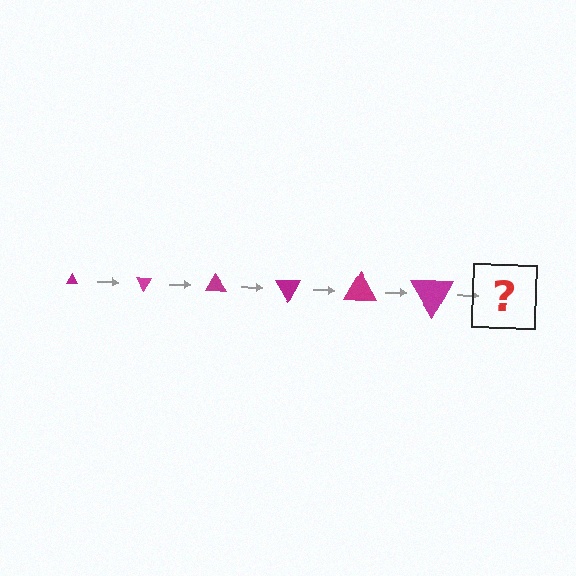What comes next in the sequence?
The next element should be a triangle, larger than the previous one and rotated 360 degrees from the start.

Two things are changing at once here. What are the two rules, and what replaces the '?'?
The two rules are that the triangle grows larger each step and it rotates 60 degrees each step. The '?' should be a triangle, larger than the previous one and rotated 360 degrees from the start.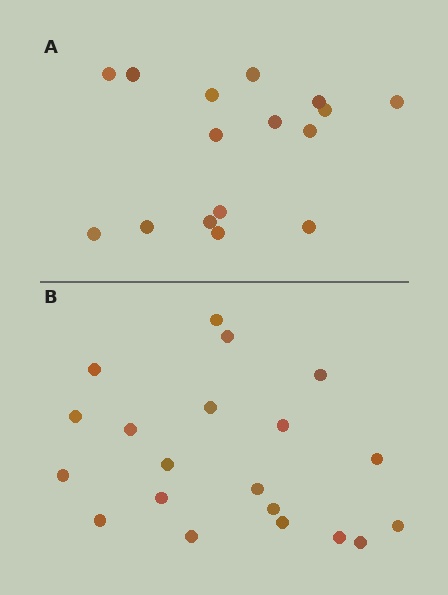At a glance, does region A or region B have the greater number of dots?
Region B (the bottom region) has more dots.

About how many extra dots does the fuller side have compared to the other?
Region B has about 4 more dots than region A.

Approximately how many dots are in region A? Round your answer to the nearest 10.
About 20 dots. (The exact count is 16, which rounds to 20.)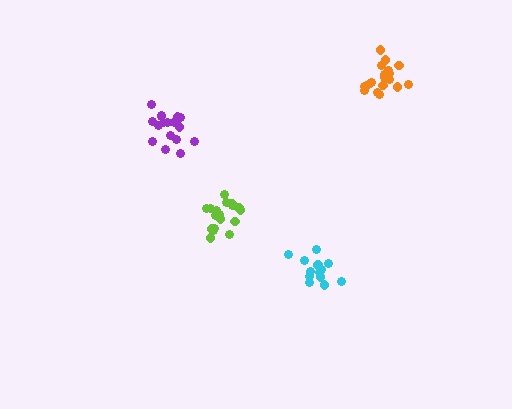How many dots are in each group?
Group 1: 18 dots, Group 2: 18 dots, Group 3: 18 dots, Group 4: 13 dots (67 total).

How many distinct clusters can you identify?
There are 4 distinct clusters.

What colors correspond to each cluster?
The clusters are colored: purple, lime, orange, cyan.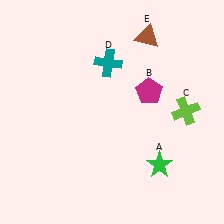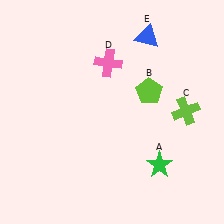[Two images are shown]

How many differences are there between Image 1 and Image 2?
There are 3 differences between the two images.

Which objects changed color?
B changed from magenta to lime. D changed from teal to pink. E changed from brown to blue.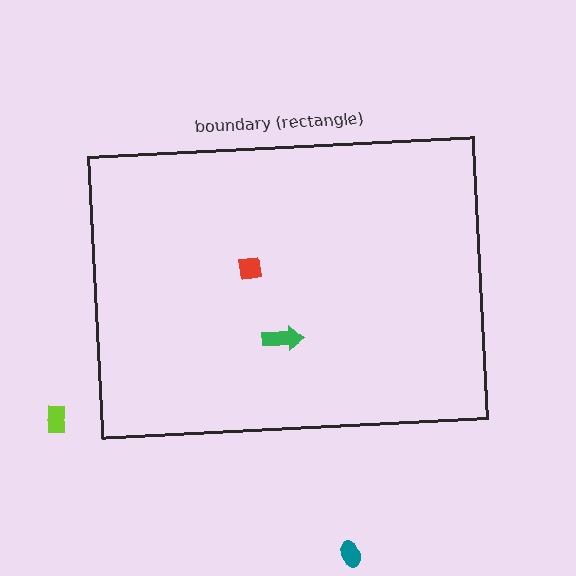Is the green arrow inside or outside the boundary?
Inside.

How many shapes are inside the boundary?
2 inside, 2 outside.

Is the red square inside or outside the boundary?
Inside.